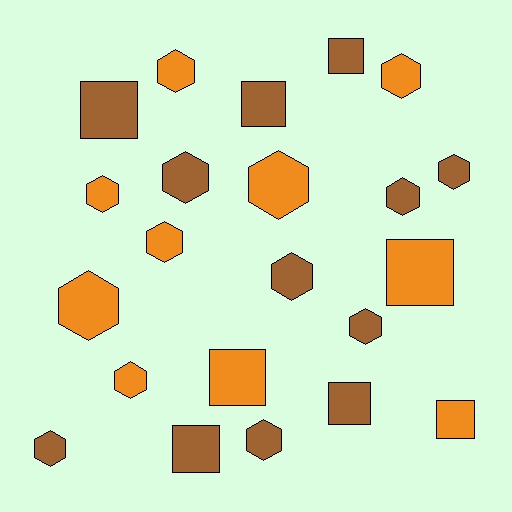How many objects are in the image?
There are 22 objects.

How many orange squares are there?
There are 3 orange squares.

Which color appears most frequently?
Brown, with 12 objects.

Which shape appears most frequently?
Hexagon, with 14 objects.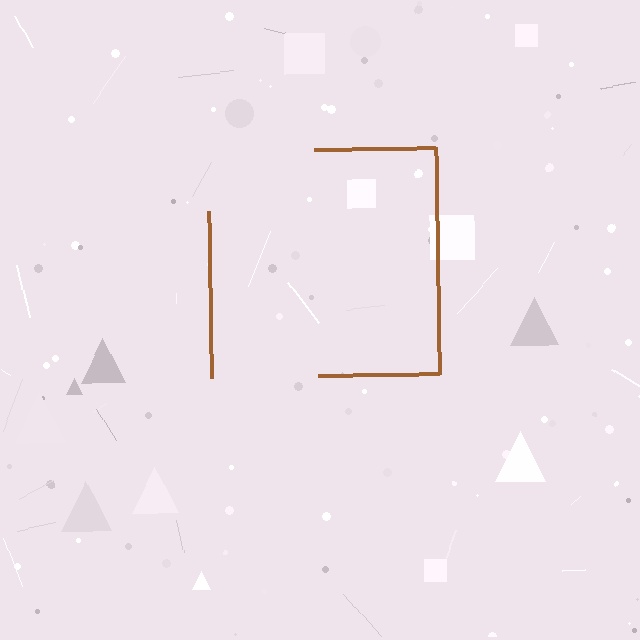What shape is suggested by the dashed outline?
The dashed outline suggests a square.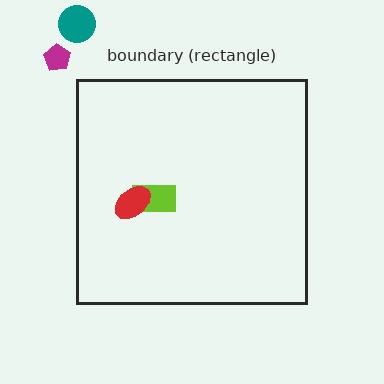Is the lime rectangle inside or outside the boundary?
Inside.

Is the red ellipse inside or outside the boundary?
Inside.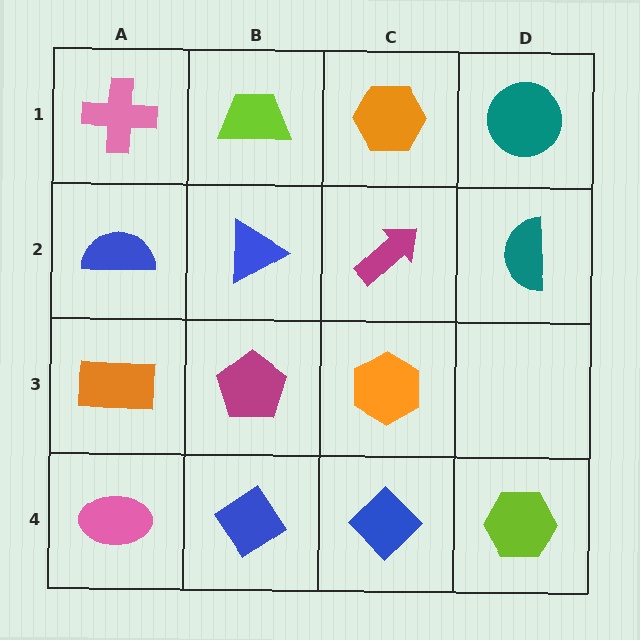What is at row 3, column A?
An orange rectangle.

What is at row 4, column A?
A pink ellipse.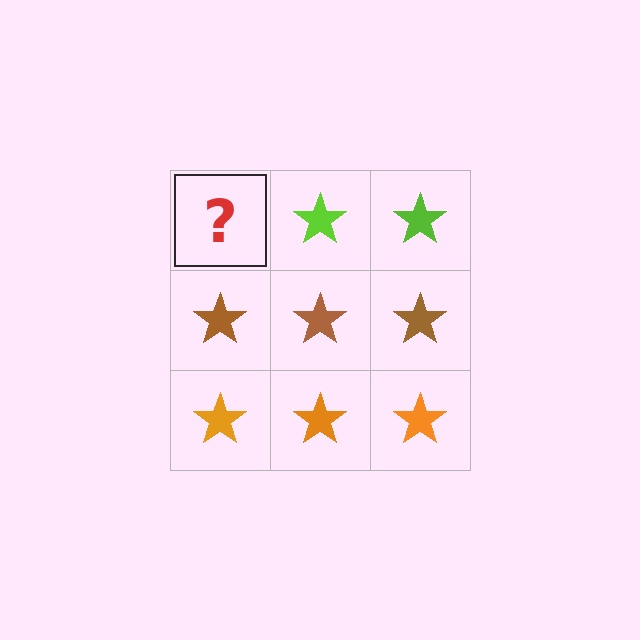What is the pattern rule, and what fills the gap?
The rule is that each row has a consistent color. The gap should be filled with a lime star.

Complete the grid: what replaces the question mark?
The question mark should be replaced with a lime star.